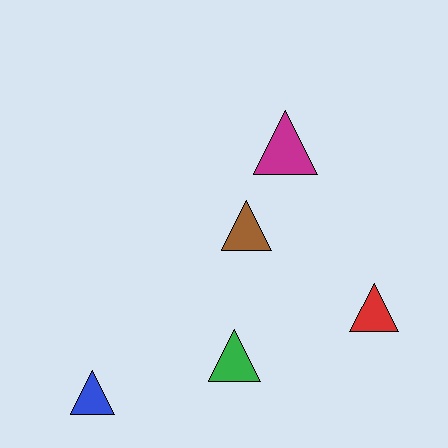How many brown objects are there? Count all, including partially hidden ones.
There is 1 brown object.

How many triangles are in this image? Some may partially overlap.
There are 5 triangles.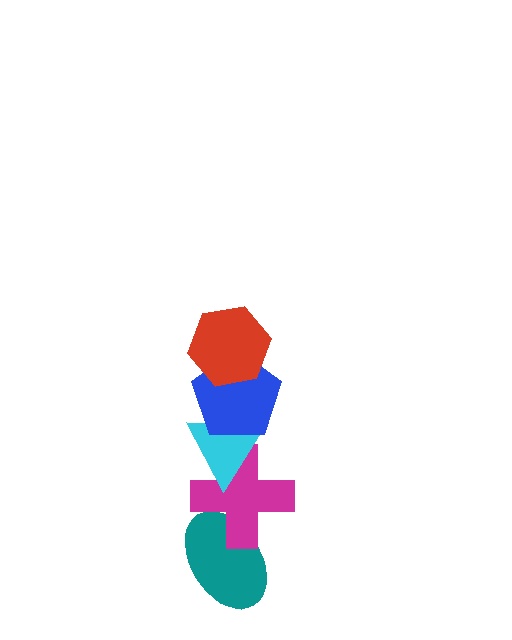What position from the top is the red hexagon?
The red hexagon is 1st from the top.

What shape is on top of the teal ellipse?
The magenta cross is on top of the teal ellipse.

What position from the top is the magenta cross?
The magenta cross is 4th from the top.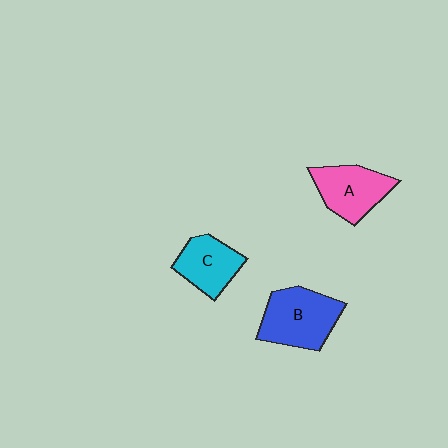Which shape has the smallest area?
Shape C (cyan).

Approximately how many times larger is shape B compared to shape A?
Approximately 1.2 times.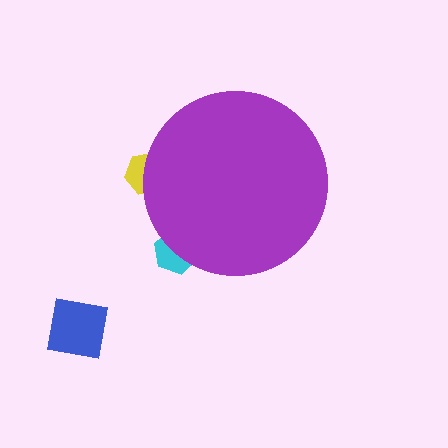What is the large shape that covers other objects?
A purple circle.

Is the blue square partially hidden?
No, the blue square is fully visible.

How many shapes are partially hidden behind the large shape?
2 shapes are partially hidden.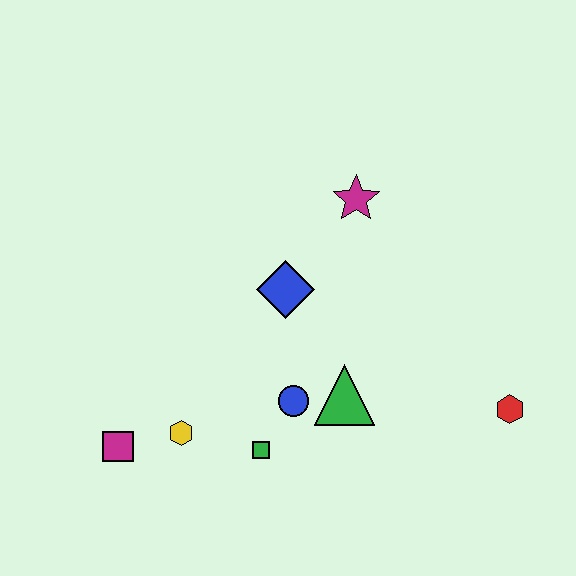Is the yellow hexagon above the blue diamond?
No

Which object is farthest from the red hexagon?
The magenta square is farthest from the red hexagon.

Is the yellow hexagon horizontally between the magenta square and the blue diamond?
Yes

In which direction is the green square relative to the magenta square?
The green square is to the right of the magenta square.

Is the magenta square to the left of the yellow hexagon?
Yes